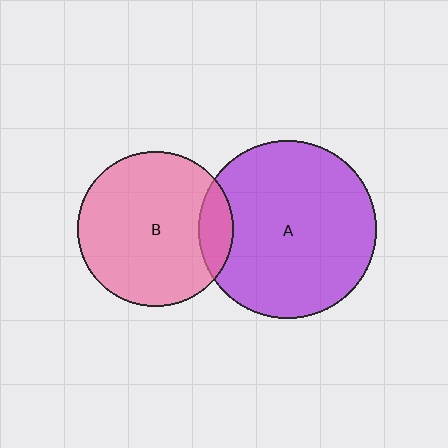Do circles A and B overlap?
Yes.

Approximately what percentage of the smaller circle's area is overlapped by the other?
Approximately 15%.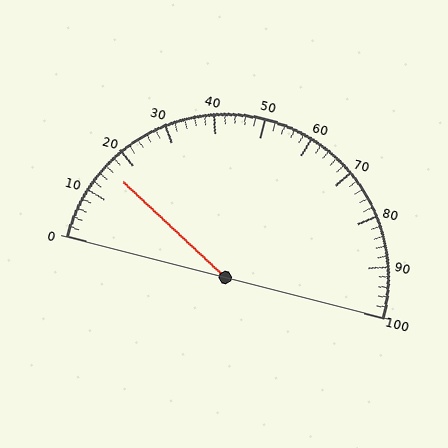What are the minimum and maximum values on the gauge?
The gauge ranges from 0 to 100.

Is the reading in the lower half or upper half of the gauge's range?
The reading is in the lower half of the range (0 to 100).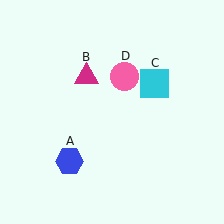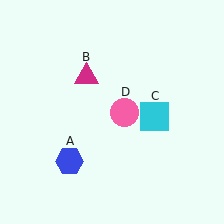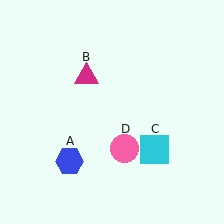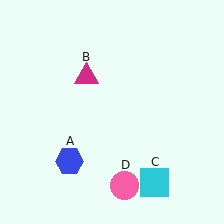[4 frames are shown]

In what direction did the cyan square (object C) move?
The cyan square (object C) moved down.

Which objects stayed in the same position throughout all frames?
Blue hexagon (object A) and magenta triangle (object B) remained stationary.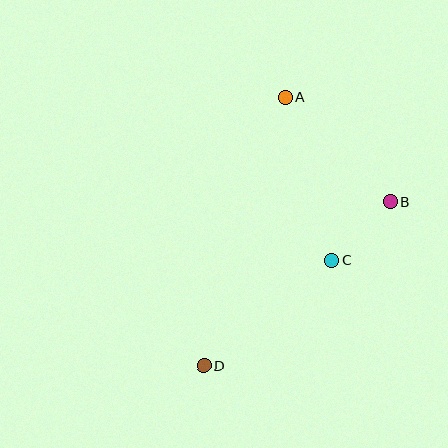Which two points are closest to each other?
Points B and C are closest to each other.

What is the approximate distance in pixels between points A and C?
The distance between A and C is approximately 170 pixels.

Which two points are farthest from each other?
Points A and D are farthest from each other.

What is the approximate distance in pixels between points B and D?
The distance between B and D is approximately 249 pixels.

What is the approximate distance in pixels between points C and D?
The distance between C and D is approximately 165 pixels.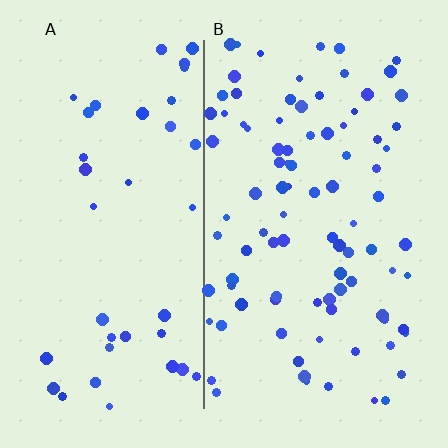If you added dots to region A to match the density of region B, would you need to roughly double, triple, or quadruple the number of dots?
Approximately double.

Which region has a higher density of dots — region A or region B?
B (the right).